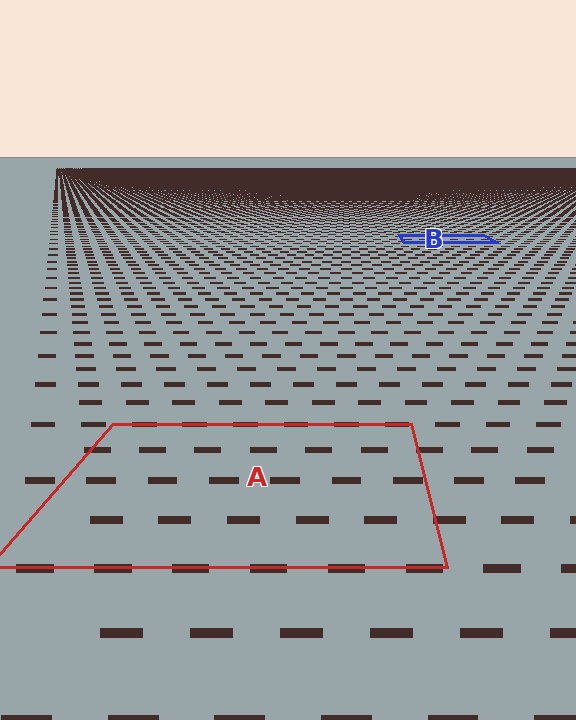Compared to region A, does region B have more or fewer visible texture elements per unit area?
Region B has more texture elements per unit area — they are packed more densely because it is farther away.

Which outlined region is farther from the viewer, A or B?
Region B is farther from the viewer — the texture elements inside it appear smaller and more densely packed.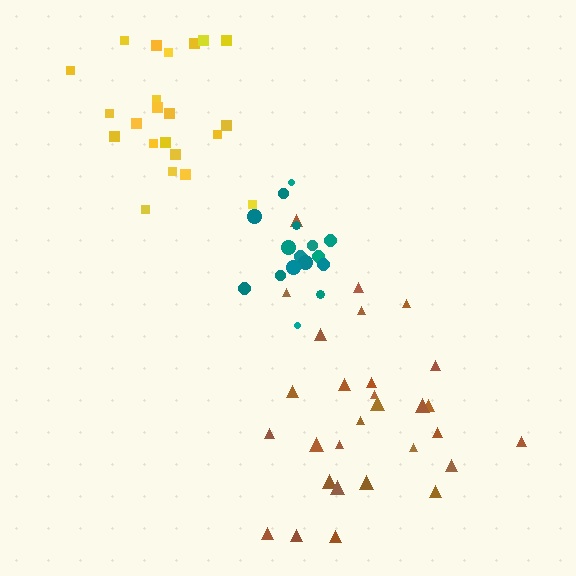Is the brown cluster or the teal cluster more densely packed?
Teal.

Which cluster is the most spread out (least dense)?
Brown.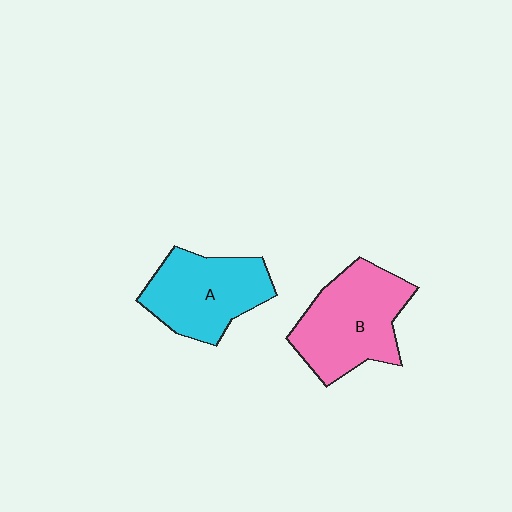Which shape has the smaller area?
Shape A (cyan).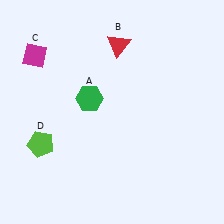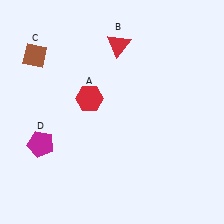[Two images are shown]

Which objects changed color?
A changed from green to red. C changed from magenta to brown. D changed from lime to magenta.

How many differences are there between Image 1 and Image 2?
There are 3 differences between the two images.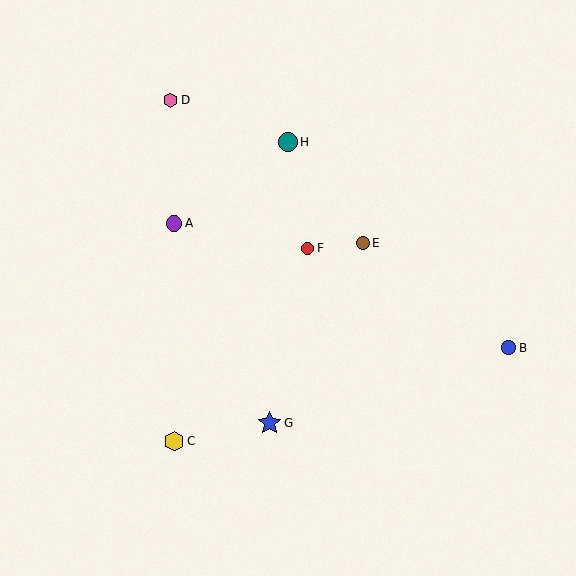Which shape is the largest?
The blue star (labeled G) is the largest.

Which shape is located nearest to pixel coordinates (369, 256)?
The brown circle (labeled E) at (363, 243) is nearest to that location.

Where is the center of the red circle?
The center of the red circle is at (308, 248).